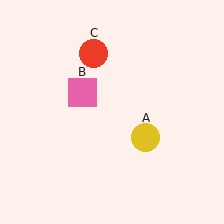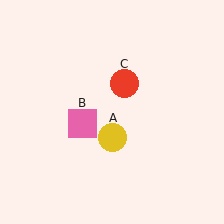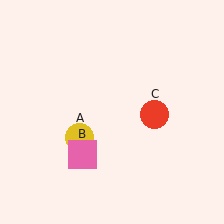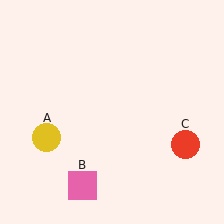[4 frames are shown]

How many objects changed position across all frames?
3 objects changed position: yellow circle (object A), pink square (object B), red circle (object C).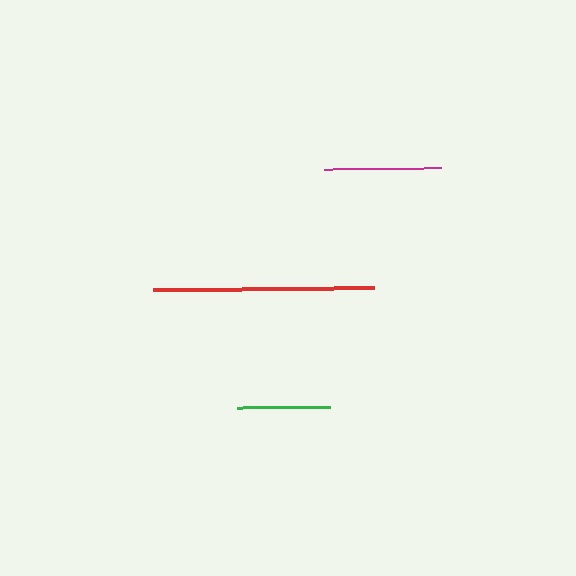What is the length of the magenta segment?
The magenta segment is approximately 117 pixels long.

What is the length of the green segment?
The green segment is approximately 93 pixels long.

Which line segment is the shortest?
The green line is the shortest at approximately 93 pixels.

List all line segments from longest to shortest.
From longest to shortest: red, magenta, green.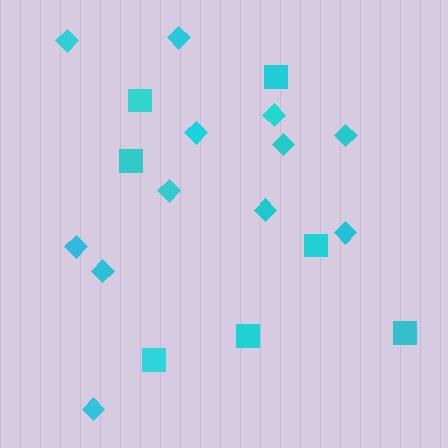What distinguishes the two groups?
There are 2 groups: one group of squares (7) and one group of diamonds (12).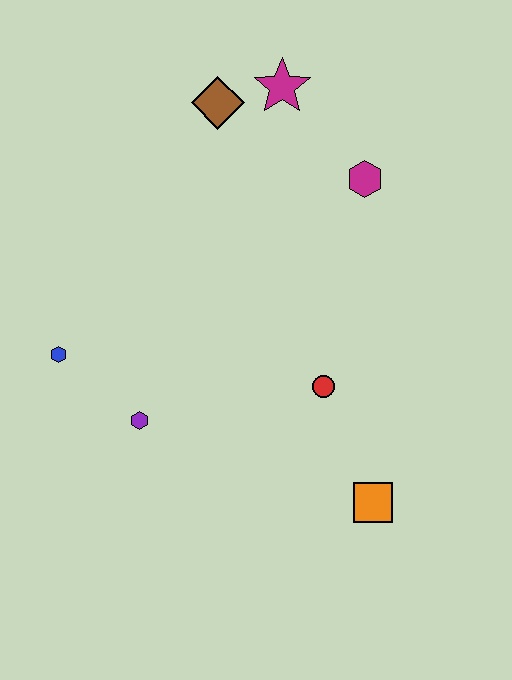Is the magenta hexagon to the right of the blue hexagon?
Yes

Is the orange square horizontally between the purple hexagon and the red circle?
No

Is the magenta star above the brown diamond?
Yes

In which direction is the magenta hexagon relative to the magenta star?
The magenta hexagon is below the magenta star.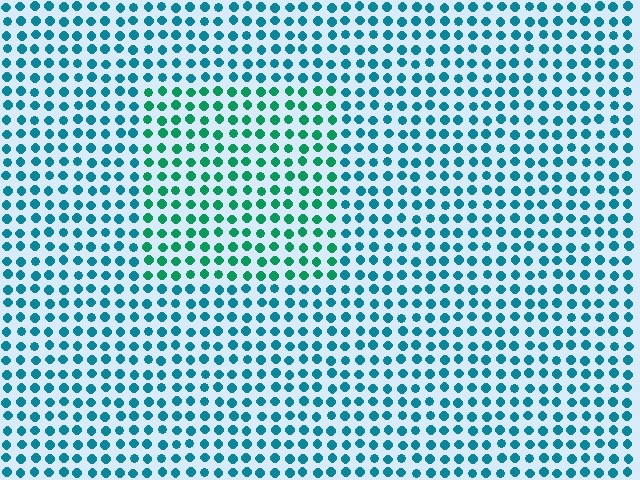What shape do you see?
I see a rectangle.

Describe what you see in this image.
The image is filled with small teal elements in a uniform arrangement. A rectangle-shaped region is visible where the elements are tinted to a slightly different hue, forming a subtle color boundary.